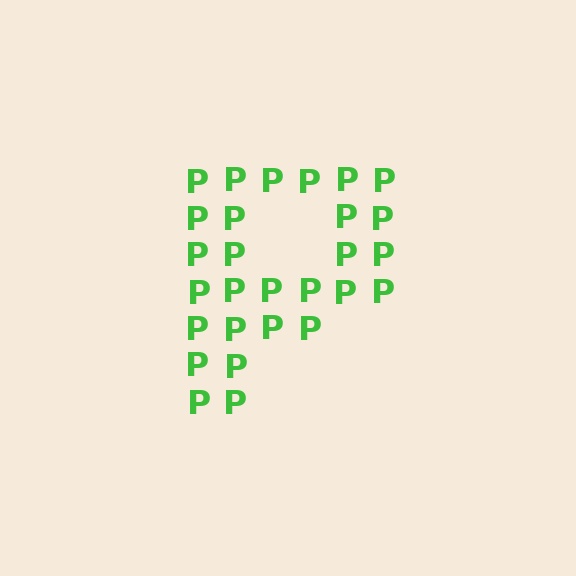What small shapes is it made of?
It is made of small letter P's.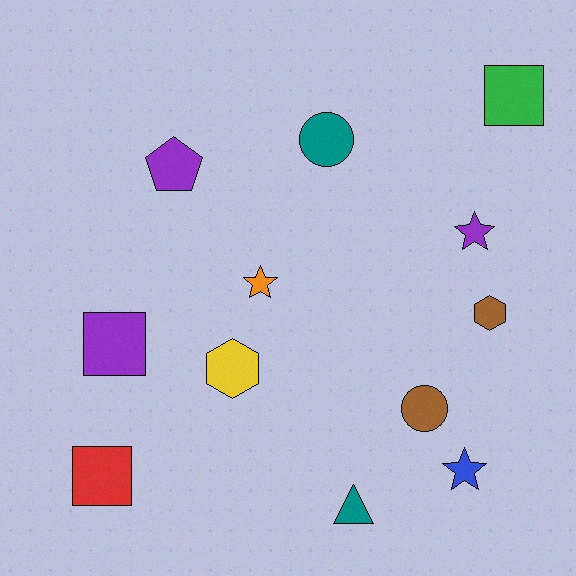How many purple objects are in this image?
There are 3 purple objects.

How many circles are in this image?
There are 2 circles.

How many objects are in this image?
There are 12 objects.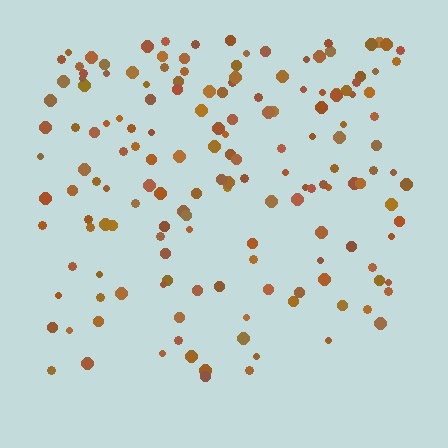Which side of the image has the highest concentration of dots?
The top.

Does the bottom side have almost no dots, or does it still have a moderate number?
Still a moderate number, just noticeably fewer than the top.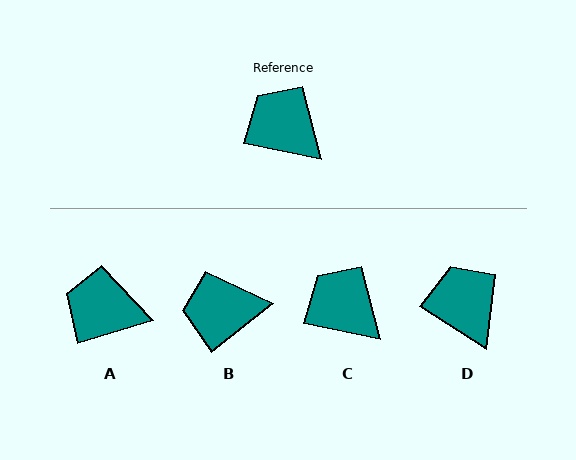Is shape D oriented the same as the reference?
No, it is off by about 21 degrees.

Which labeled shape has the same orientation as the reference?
C.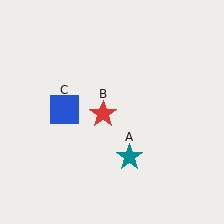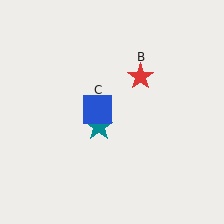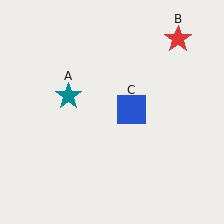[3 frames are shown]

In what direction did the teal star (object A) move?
The teal star (object A) moved up and to the left.